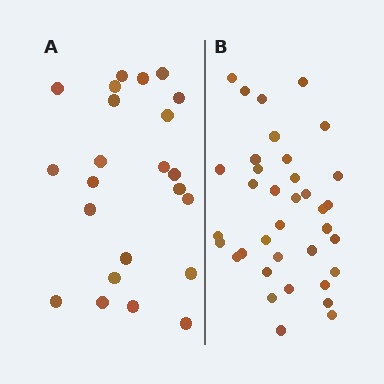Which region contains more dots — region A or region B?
Region B (the right region) has more dots.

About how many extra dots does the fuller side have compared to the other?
Region B has approximately 15 more dots than region A.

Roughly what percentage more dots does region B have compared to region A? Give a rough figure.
About 55% more.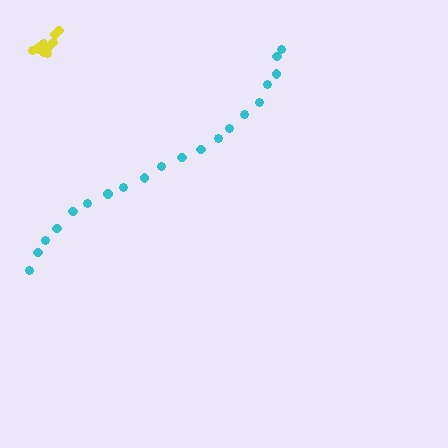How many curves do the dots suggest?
There are 2 distinct paths.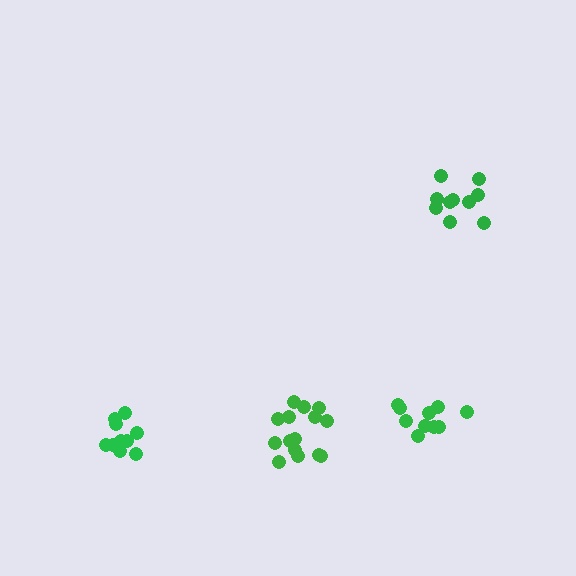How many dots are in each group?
Group 1: 10 dots, Group 2: 10 dots, Group 3: 15 dots, Group 4: 10 dots (45 total).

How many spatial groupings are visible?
There are 4 spatial groupings.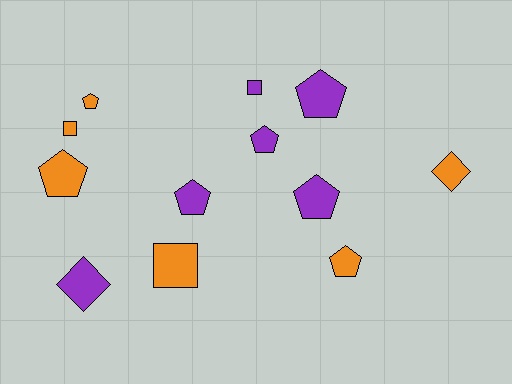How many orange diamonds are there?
There is 1 orange diamond.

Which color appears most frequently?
Purple, with 6 objects.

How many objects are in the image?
There are 12 objects.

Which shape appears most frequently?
Pentagon, with 7 objects.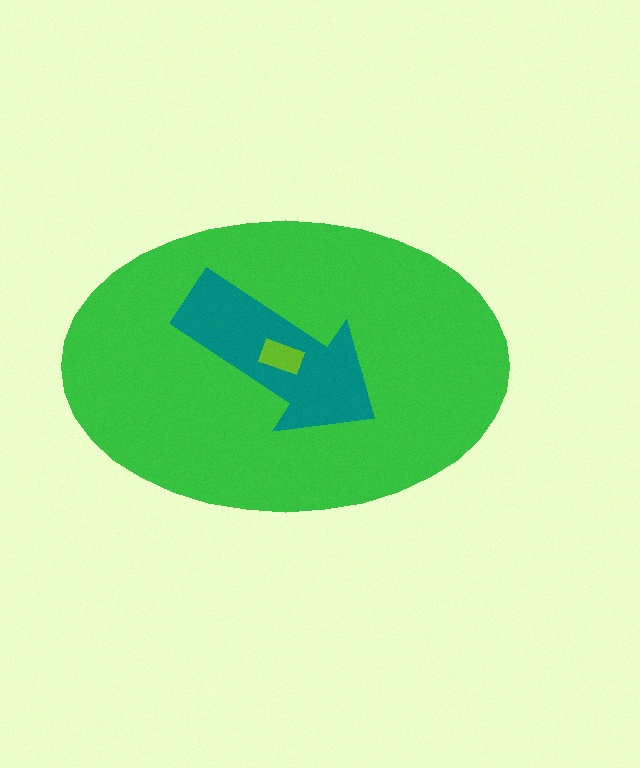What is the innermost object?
The lime rectangle.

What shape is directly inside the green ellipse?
The teal arrow.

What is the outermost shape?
The green ellipse.